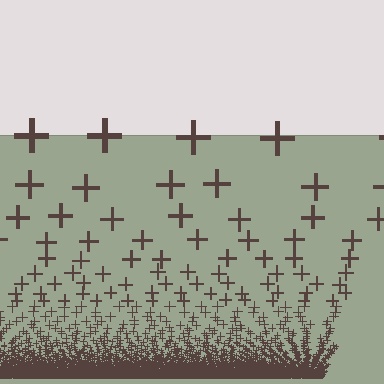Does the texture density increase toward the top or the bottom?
Density increases toward the bottom.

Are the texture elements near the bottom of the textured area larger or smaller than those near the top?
Smaller. The gradient is inverted — elements near the bottom are smaller and denser.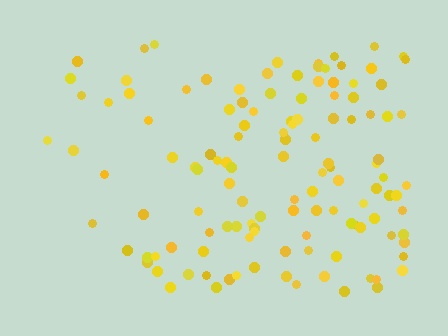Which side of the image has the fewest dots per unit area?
The left.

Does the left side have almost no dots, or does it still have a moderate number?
Still a moderate number, just noticeably fewer than the right.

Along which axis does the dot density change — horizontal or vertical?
Horizontal.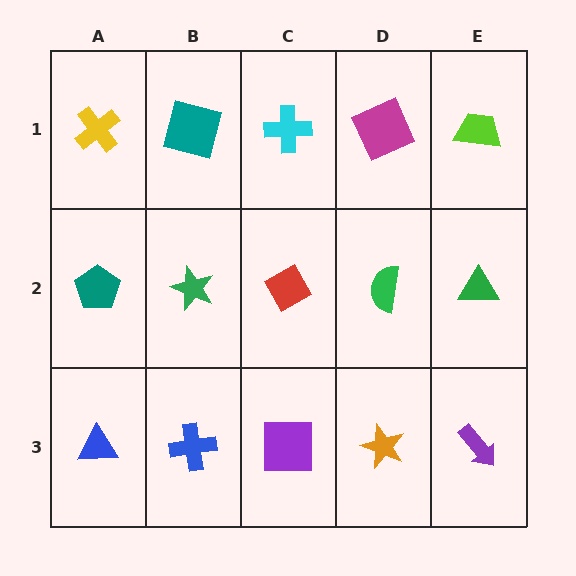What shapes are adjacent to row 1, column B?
A green star (row 2, column B), a yellow cross (row 1, column A), a cyan cross (row 1, column C).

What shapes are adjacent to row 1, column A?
A teal pentagon (row 2, column A), a teal square (row 1, column B).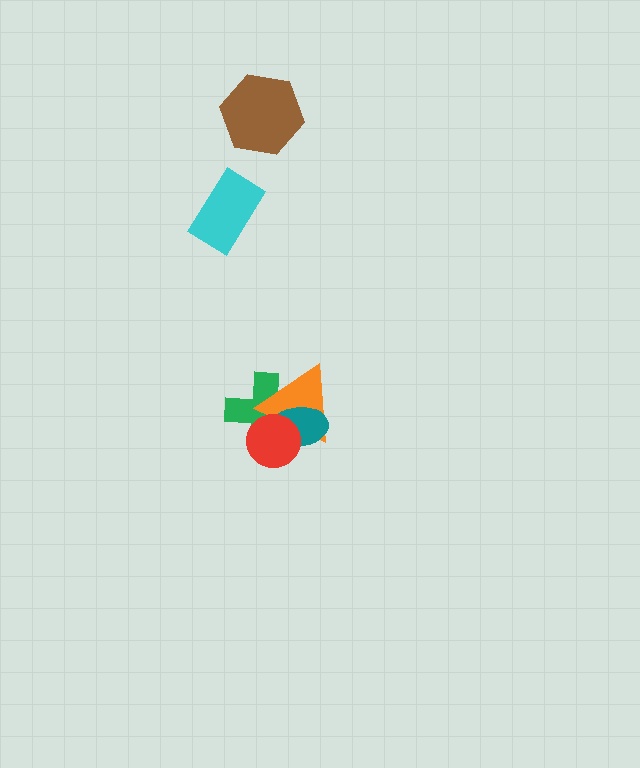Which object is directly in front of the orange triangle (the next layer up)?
The teal ellipse is directly in front of the orange triangle.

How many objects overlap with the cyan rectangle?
0 objects overlap with the cyan rectangle.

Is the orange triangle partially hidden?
Yes, it is partially covered by another shape.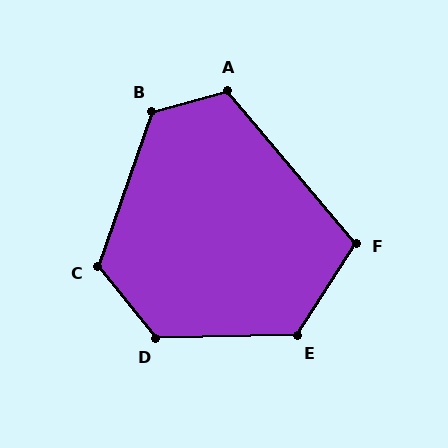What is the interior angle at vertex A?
Approximately 114 degrees (obtuse).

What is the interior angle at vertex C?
Approximately 122 degrees (obtuse).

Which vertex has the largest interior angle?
D, at approximately 128 degrees.